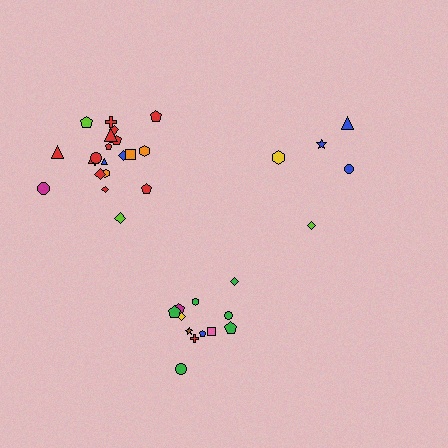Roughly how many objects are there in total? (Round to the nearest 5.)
Roughly 40 objects in total.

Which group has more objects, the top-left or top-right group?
The top-left group.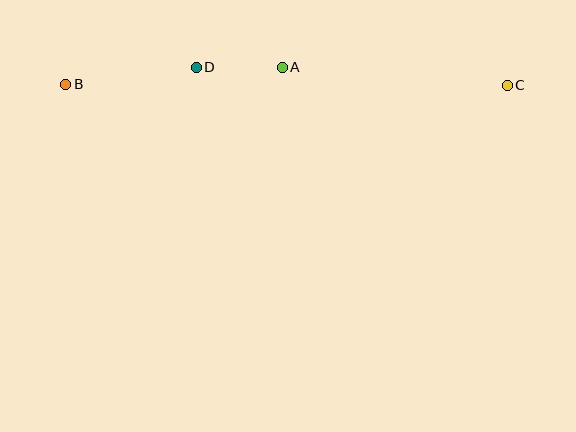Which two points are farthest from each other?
Points B and C are farthest from each other.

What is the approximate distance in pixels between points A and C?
The distance between A and C is approximately 225 pixels.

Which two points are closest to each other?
Points A and D are closest to each other.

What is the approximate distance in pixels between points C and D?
The distance between C and D is approximately 311 pixels.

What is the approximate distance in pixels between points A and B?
The distance between A and B is approximately 217 pixels.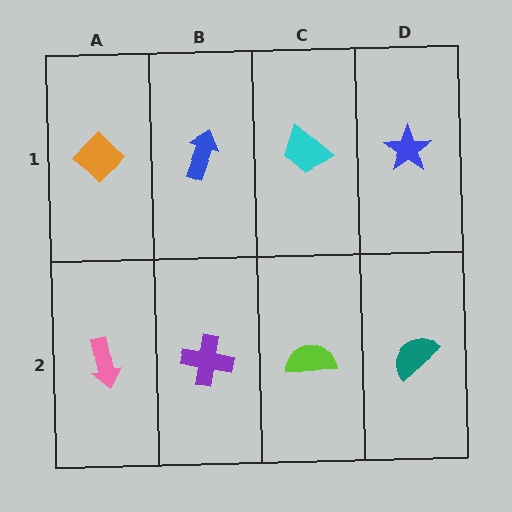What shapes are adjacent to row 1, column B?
A purple cross (row 2, column B), an orange diamond (row 1, column A), a cyan trapezoid (row 1, column C).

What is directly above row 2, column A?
An orange diamond.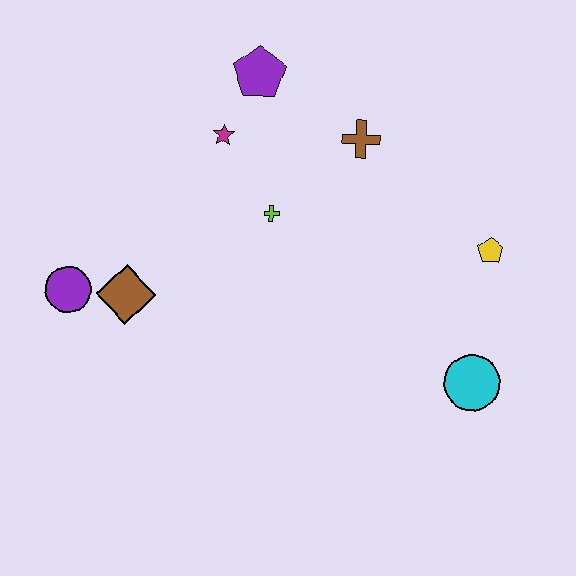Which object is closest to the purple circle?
The brown diamond is closest to the purple circle.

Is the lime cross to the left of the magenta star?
No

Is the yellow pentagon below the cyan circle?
No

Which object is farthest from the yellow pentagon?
The purple circle is farthest from the yellow pentagon.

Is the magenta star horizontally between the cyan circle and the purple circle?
Yes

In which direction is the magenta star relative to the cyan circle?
The magenta star is to the left of the cyan circle.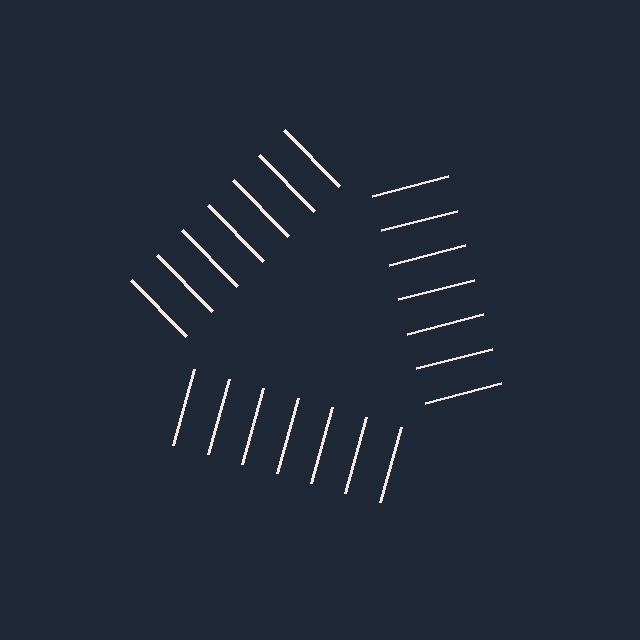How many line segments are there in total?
21 — 7 along each of the 3 edges.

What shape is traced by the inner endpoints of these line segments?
An illusory triangle — the line segments terminate on its edges but no continuous stroke is drawn.